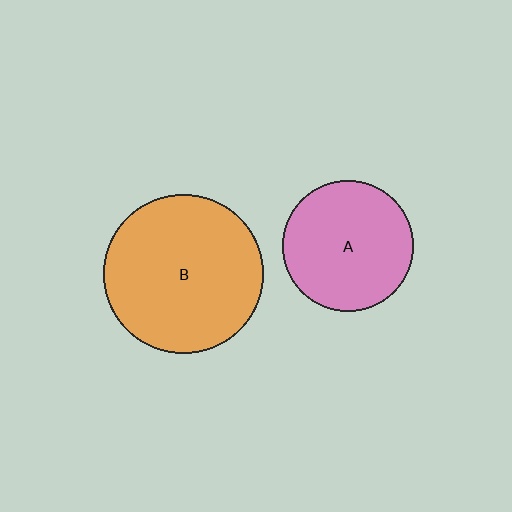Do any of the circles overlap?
No, none of the circles overlap.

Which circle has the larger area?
Circle B (orange).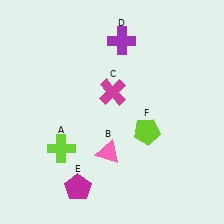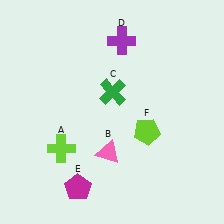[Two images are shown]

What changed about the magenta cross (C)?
In Image 1, C is magenta. In Image 2, it changed to green.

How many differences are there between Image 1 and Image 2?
There is 1 difference between the two images.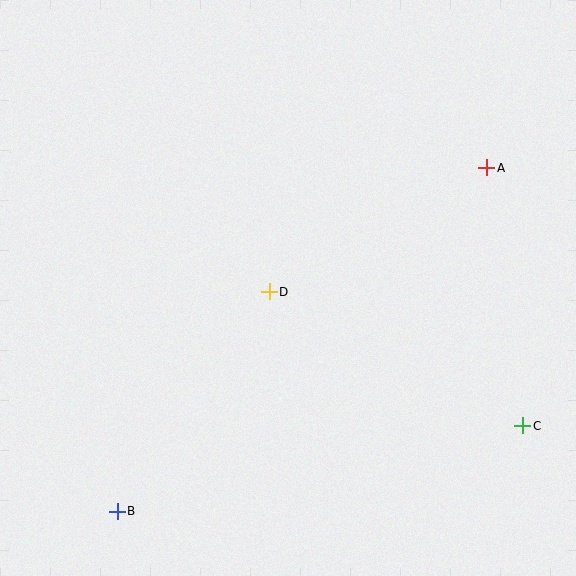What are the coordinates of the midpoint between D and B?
The midpoint between D and B is at (193, 401).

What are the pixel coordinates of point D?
Point D is at (269, 292).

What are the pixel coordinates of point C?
Point C is at (523, 426).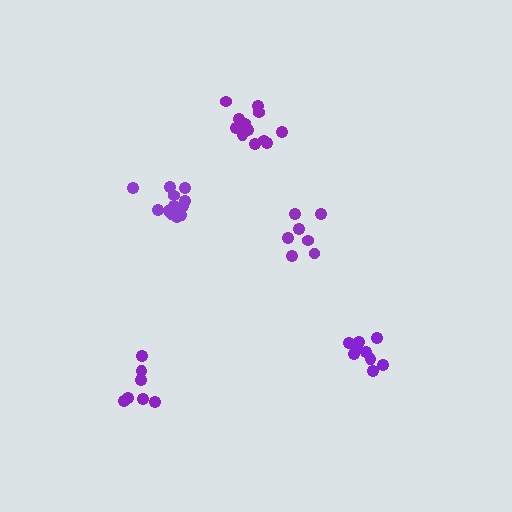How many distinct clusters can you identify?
There are 5 distinct clusters.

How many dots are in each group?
Group 1: 13 dots, Group 2: 7 dots, Group 3: 7 dots, Group 4: 9 dots, Group 5: 13 dots (49 total).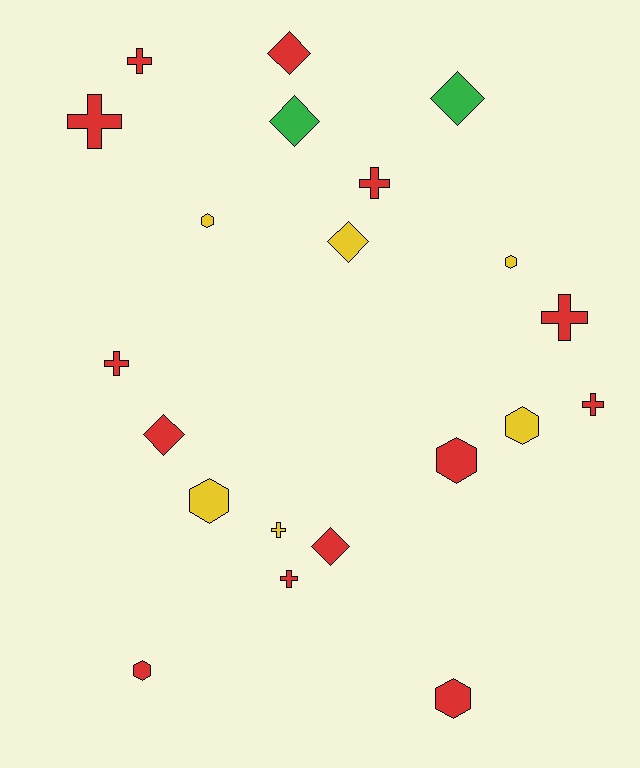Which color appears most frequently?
Red, with 13 objects.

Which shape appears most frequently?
Cross, with 8 objects.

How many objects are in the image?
There are 21 objects.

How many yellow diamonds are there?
There is 1 yellow diamond.